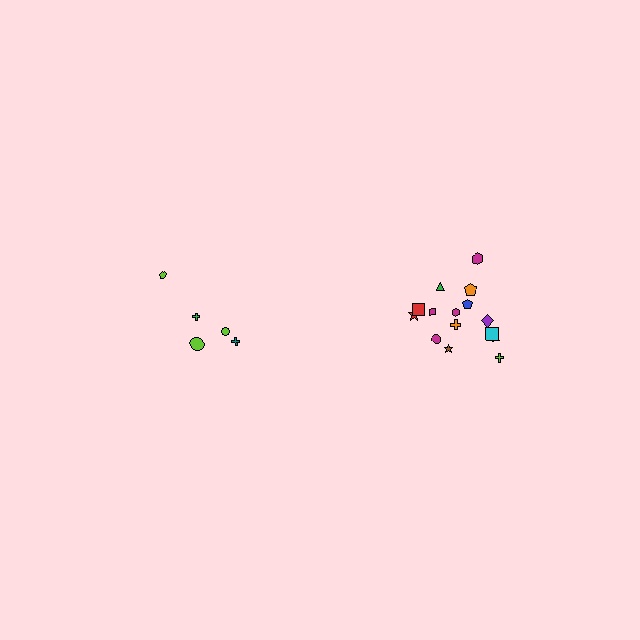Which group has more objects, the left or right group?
The right group.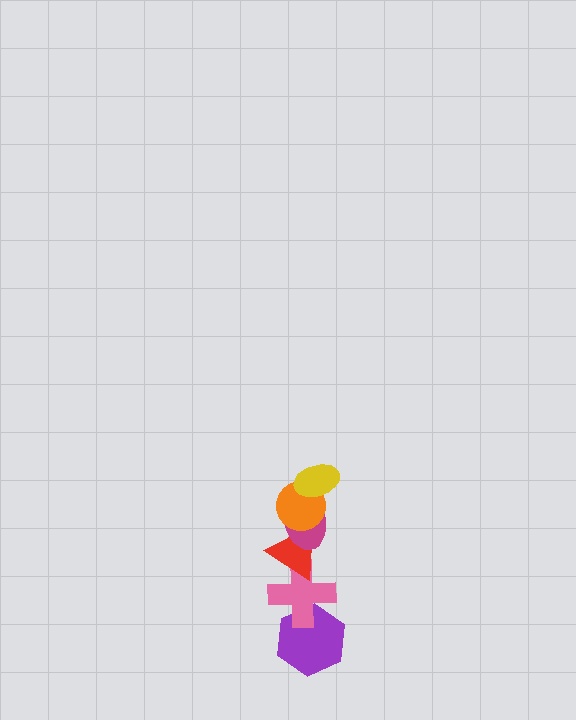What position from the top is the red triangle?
The red triangle is 4th from the top.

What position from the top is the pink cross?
The pink cross is 5th from the top.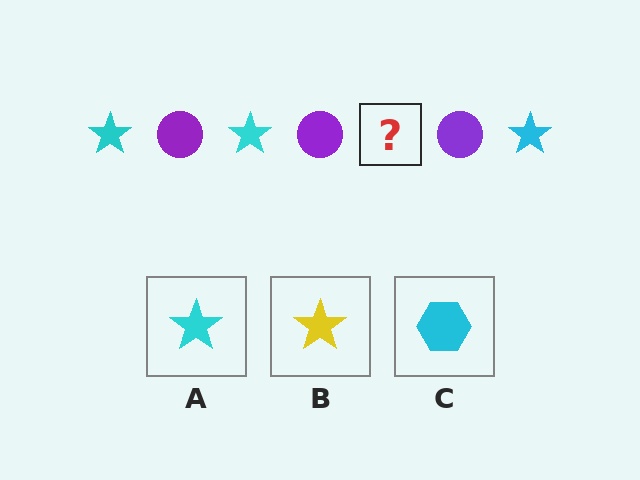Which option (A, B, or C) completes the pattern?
A.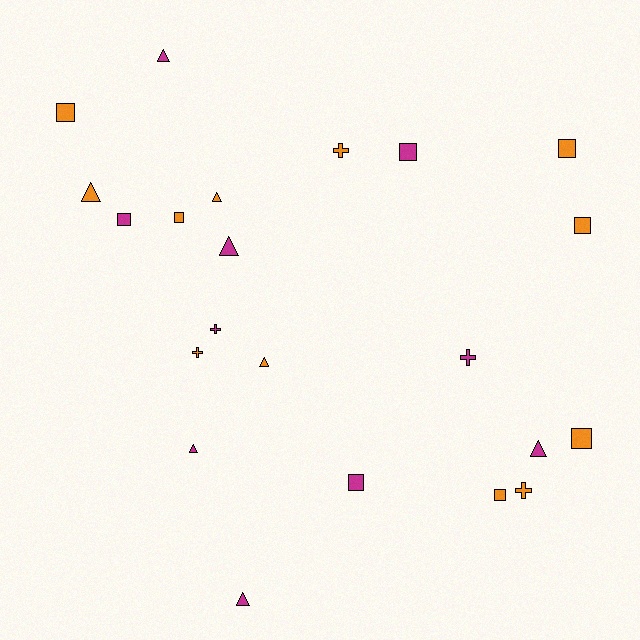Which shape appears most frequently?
Square, with 9 objects.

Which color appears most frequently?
Orange, with 12 objects.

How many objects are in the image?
There are 22 objects.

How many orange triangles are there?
There are 3 orange triangles.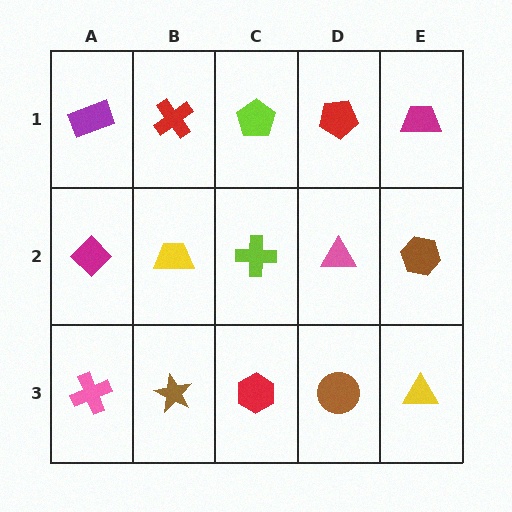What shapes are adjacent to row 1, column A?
A magenta diamond (row 2, column A), a red cross (row 1, column B).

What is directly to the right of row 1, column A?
A red cross.